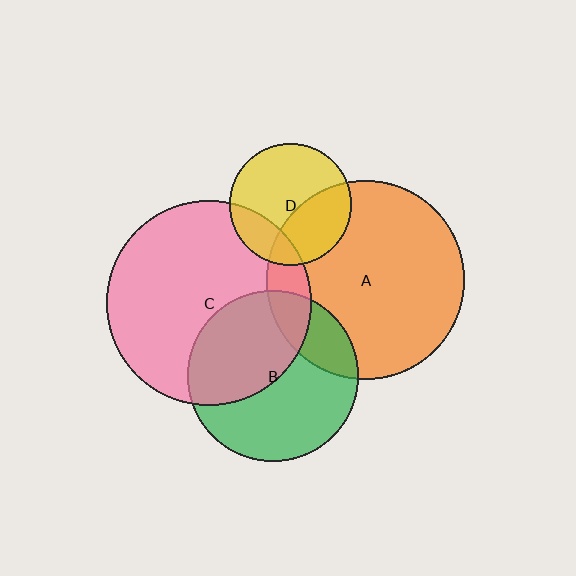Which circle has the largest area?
Circle C (pink).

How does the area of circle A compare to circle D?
Approximately 2.6 times.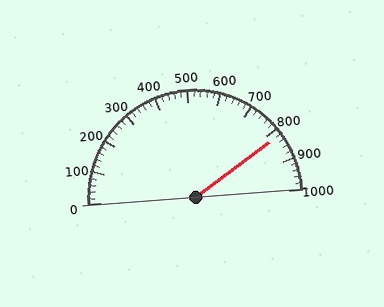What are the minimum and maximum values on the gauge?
The gauge ranges from 0 to 1000.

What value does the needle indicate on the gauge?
The needle indicates approximately 820.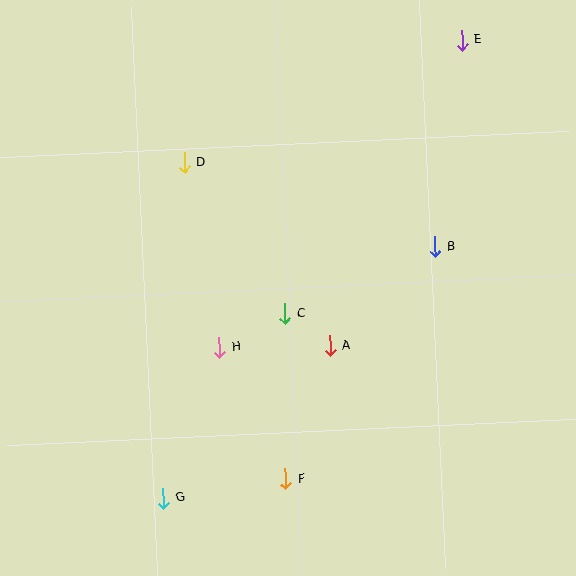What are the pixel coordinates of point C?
Point C is at (285, 314).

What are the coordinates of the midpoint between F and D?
The midpoint between F and D is at (235, 321).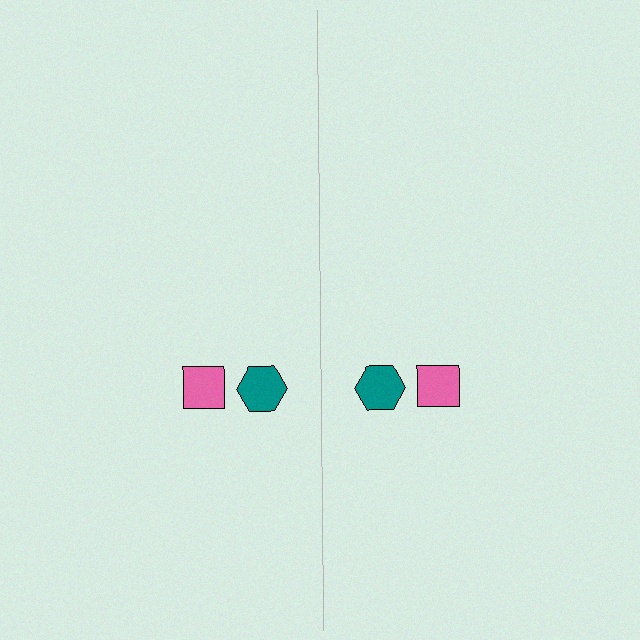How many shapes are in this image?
There are 4 shapes in this image.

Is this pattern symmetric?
Yes, this pattern has bilateral (reflection) symmetry.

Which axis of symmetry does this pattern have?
The pattern has a vertical axis of symmetry running through the center of the image.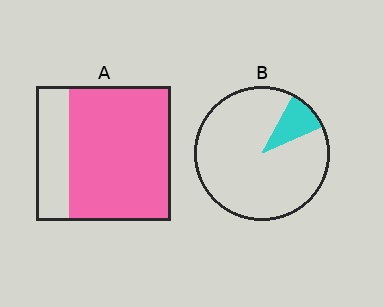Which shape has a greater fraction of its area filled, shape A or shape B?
Shape A.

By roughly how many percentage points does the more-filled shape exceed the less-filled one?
By roughly 65 percentage points (A over B).